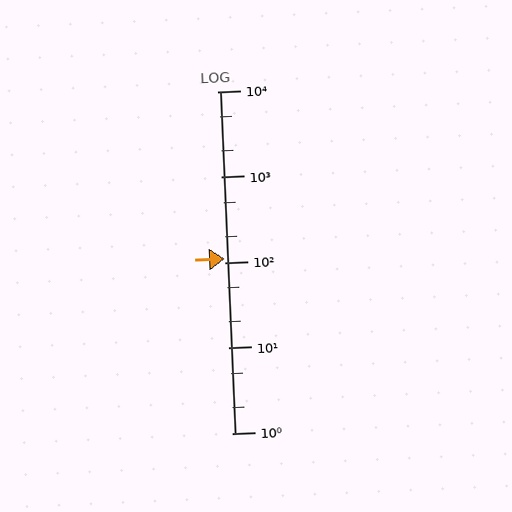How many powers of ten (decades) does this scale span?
The scale spans 4 decades, from 1 to 10000.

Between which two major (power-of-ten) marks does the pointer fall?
The pointer is between 100 and 1000.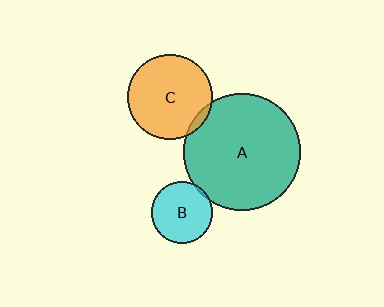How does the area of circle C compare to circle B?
Approximately 1.9 times.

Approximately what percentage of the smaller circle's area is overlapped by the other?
Approximately 5%.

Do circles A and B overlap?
Yes.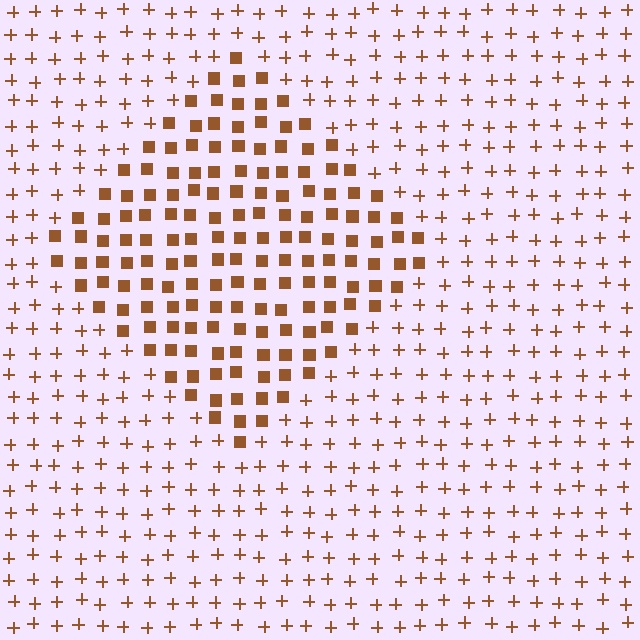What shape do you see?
I see a diamond.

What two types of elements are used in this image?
The image uses squares inside the diamond region and plus signs outside it.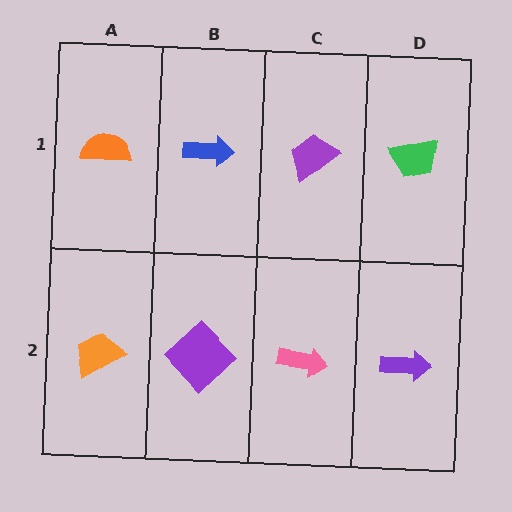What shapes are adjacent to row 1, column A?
An orange trapezoid (row 2, column A), a blue arrow (row 1, column B).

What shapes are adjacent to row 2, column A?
An orange semicircle (row 1, column A), a purple diamond (row 2, column B).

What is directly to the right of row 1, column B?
A purple trapezoid.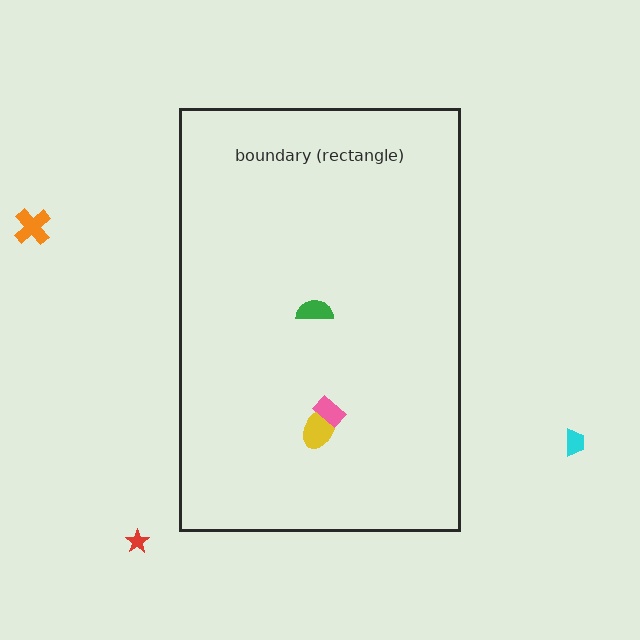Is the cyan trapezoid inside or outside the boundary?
Outside.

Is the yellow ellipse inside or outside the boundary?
Inside.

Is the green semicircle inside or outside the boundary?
Inside.